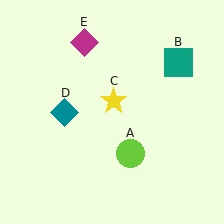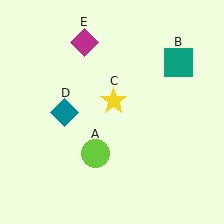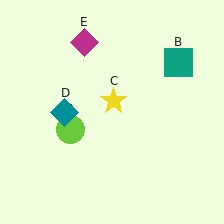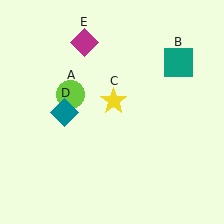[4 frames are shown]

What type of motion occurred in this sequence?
The lime circle (object A) rotated clockwise around the center of the scene.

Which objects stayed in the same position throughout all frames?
Teal square (object B) and yellow star (object C) and teal diamond (object D) and magenta diamond (object E) remained stationary.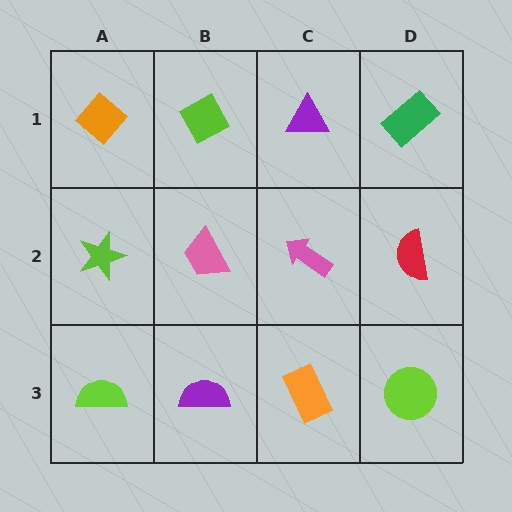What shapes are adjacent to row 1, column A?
A lime star (row 2, column A), a lime diamond (row 1, column B).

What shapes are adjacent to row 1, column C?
A pink arrow (row 2, column C), a lime diamond (row 1, column B), a green rectangle (row 1, column D).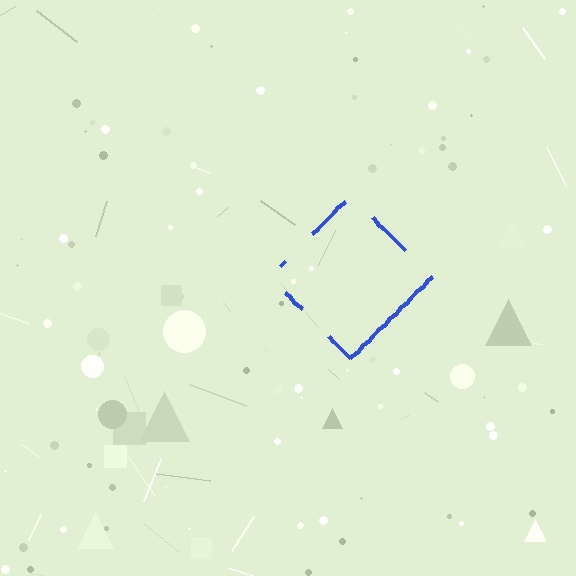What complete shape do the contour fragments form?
The contour fragments form a diamond.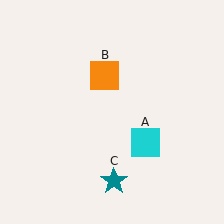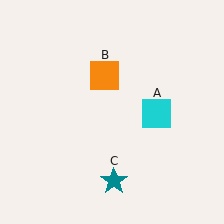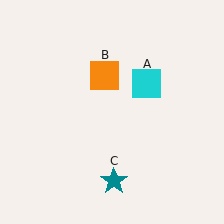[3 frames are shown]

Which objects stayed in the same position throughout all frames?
Orange square (object B) and teal star (object C) remained stationary.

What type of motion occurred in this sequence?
The cyan square (object A) rotated counterclockwise around the center of the scene.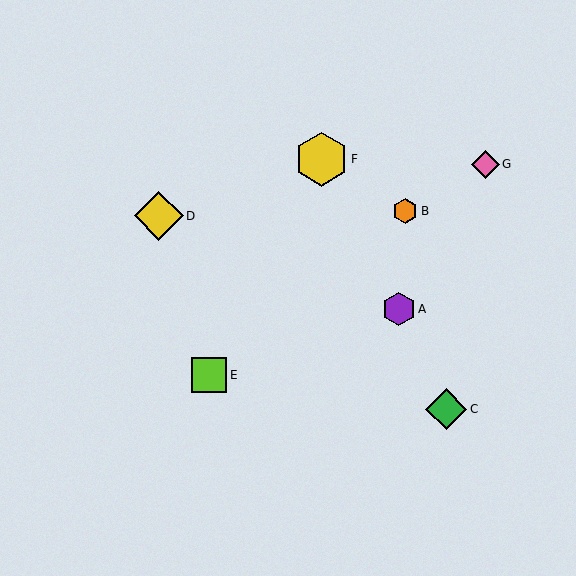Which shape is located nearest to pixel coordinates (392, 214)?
The orange hexagon (labeled B) at (405, 211) is nearest to that location.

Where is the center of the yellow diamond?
The center of the yellow diamond is at (159, 216).